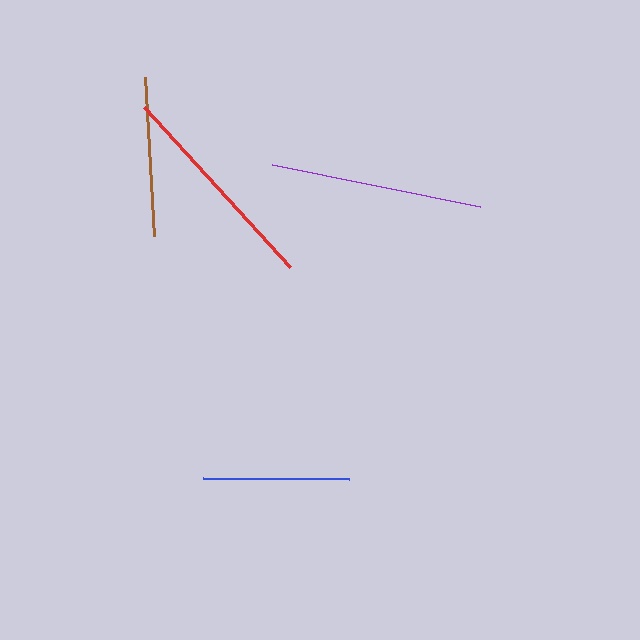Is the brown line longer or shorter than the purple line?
The purple line is longer than the brown line.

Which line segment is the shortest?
The blue line is the shortest at approximately 146 pixels.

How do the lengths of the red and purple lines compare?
The red and purple lines are approximately the same length.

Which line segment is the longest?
The red line is the longest at approximately 216 pixels.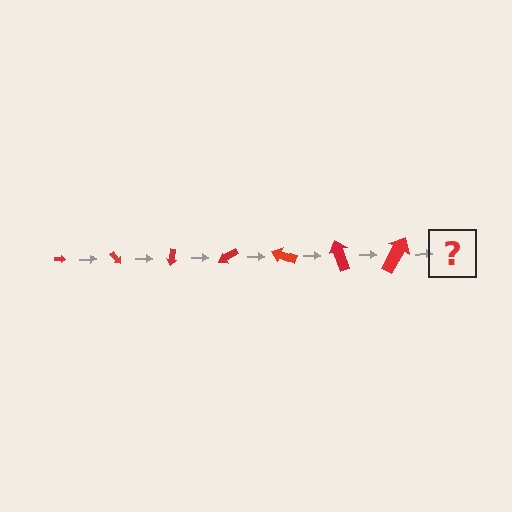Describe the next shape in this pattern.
It should be an arrow, larger than the previous one and rotated 350 degrees from the start.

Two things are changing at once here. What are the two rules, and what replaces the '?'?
The two rules are that the arrow grows larger each step and it rotates 50 degrees each step. The '?' should be an arrow, larger than the previous one and rotated 350 degrees from the start.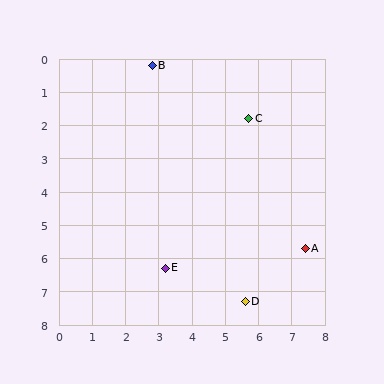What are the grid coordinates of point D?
Point D is at approximately (5.6, 7.3).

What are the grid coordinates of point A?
Point A is at approximately (7.4, 5.7).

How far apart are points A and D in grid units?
Points A and D are about 2.4 grid units apart.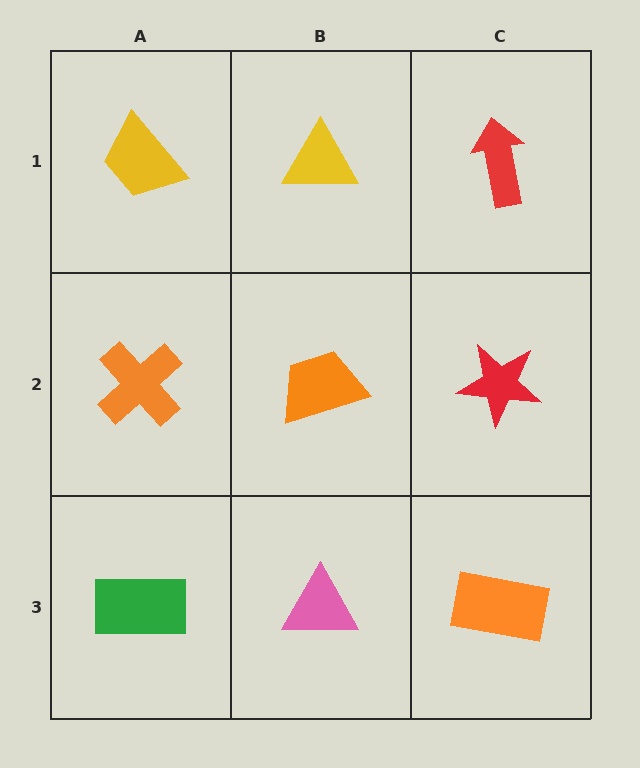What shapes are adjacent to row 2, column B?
A yellow triangle (row 1, column B), a pink triangle (row 3, column B), an orange cross (row 2, column A), a red star (row 2, column C).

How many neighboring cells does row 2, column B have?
4.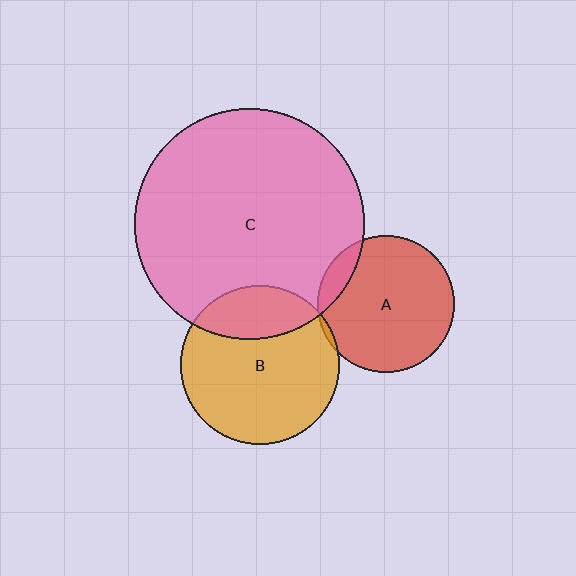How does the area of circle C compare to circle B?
Approximately 2.1 times.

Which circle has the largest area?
Circle C (pink).